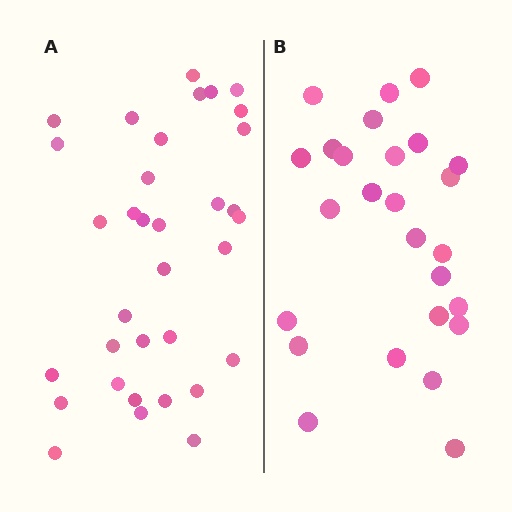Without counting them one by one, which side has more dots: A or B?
Region A (the left region) has more dots.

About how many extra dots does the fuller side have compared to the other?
Region A has roughly 8 or so more dots than region B.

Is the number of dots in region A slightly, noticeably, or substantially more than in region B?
Region A has noticeably more, but not dramatically so. The ratio is roughly 1.3 to 1.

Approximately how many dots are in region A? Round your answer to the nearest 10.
About 30 dots. (The exact count is 34, which rounds to 30.)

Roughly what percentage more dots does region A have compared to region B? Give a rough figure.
About 30% more.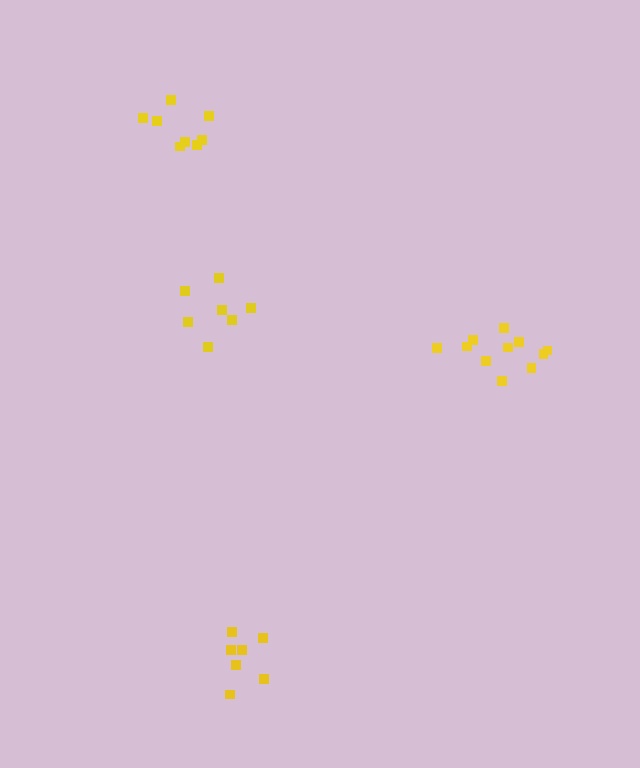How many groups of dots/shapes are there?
There are 4 groups.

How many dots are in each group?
Group 1: 11 dots, Group 2: 7 dots, Group 3: 8 dots, Group 4: 7 dots (33 total).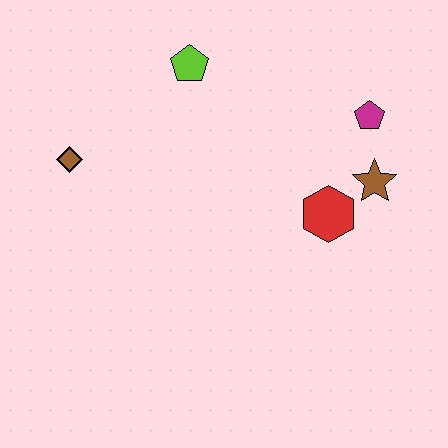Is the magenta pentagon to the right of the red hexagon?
Yes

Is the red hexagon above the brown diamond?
No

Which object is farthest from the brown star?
The brown diamond is farthest from the brown star.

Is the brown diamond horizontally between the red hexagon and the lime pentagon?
No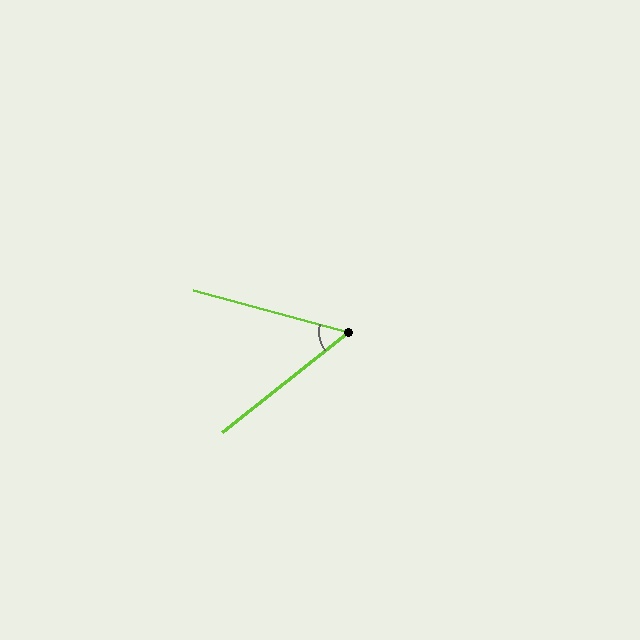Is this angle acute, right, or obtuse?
It is acute.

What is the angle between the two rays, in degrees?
Approximately 54 degrees.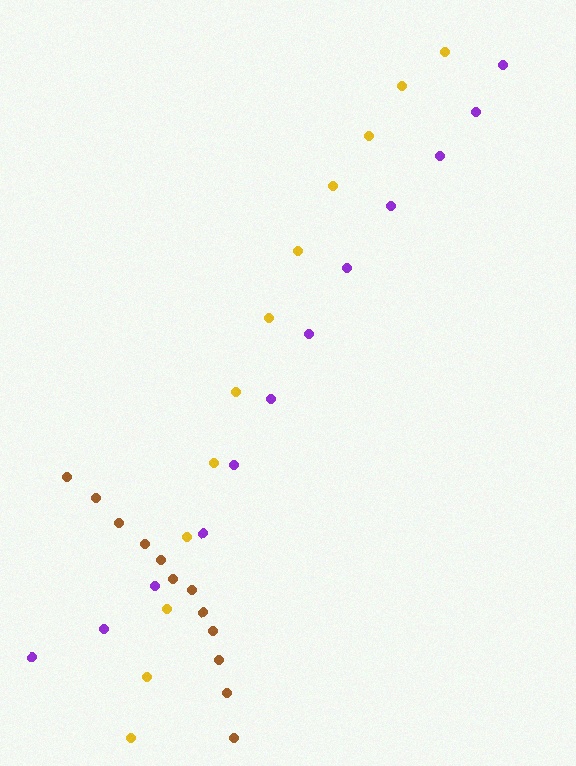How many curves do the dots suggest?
There are 3 distinct paths.